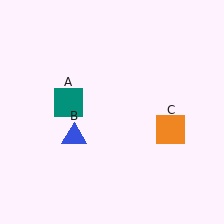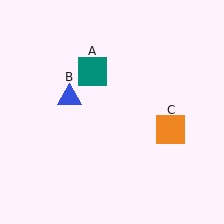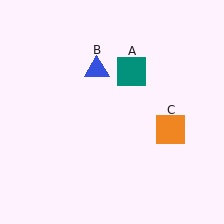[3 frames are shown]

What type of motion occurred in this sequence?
The teal square (object A), blue triangle (object B) rotated clockwise around the center of the scene.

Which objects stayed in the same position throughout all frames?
Orange square (object C) remained stationary.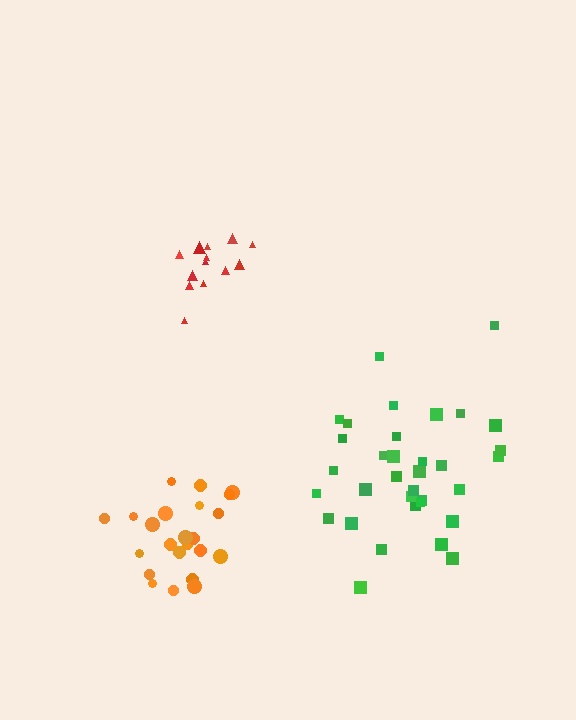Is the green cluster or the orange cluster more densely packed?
Orange.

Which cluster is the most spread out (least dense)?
Green.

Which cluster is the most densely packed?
Orange.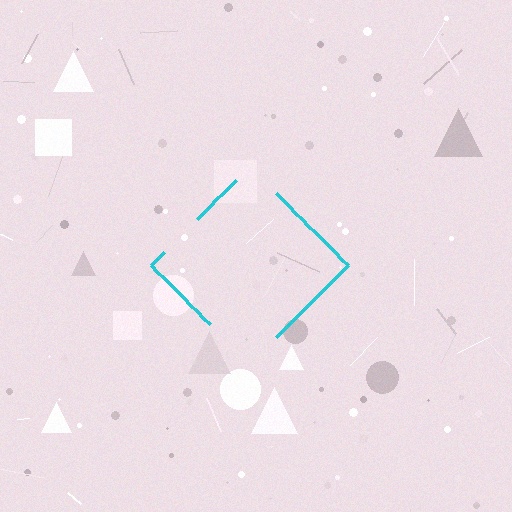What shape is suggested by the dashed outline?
The dashed outline suggests a diamond.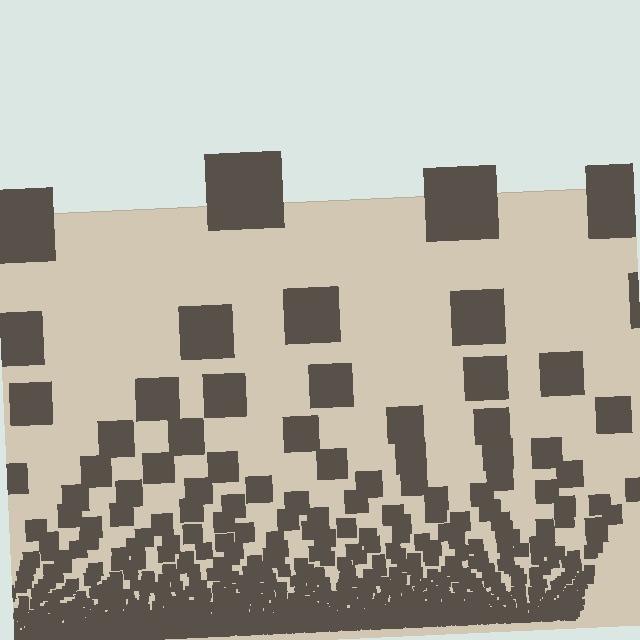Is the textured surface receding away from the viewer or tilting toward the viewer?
The surface appears to tilt toward the viewer. Texture elements get larger and sparser toward the top.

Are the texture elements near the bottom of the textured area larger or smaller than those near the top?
Smaller. The gradient is inverted — elements near the bottom are smaller and denser.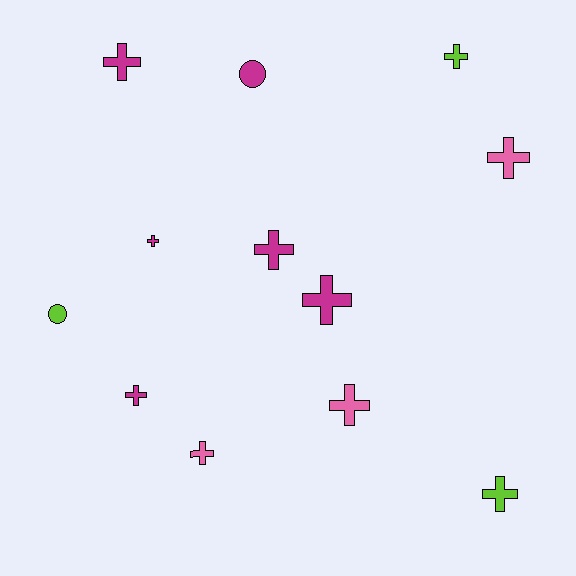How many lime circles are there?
There is 1 lime circle.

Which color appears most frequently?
Magenta, with 6 objects.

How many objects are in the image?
There are 12 objects.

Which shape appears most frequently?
Cross, with 10 objects.